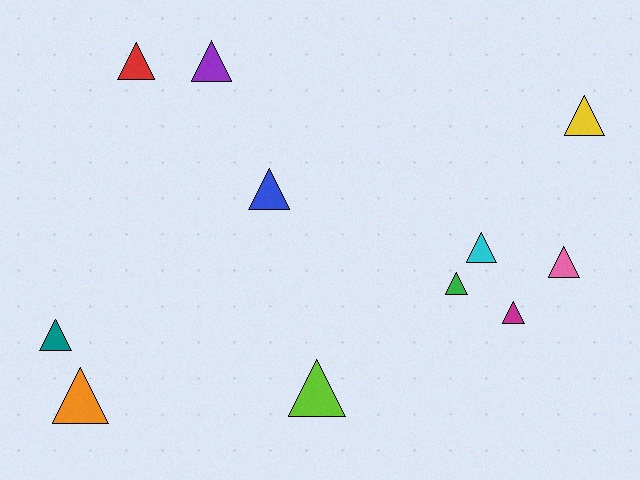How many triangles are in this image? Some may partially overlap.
There are 11 triangles.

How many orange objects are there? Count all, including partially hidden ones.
There is 1 orange object.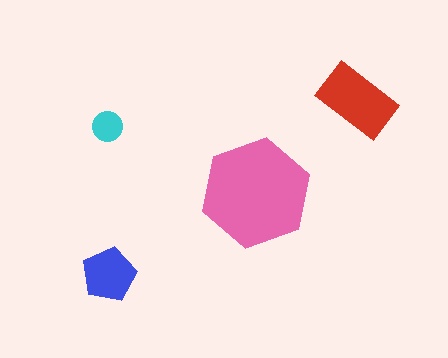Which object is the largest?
The pink hexagon.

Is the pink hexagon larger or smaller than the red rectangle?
Larger.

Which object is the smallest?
The cyan circle.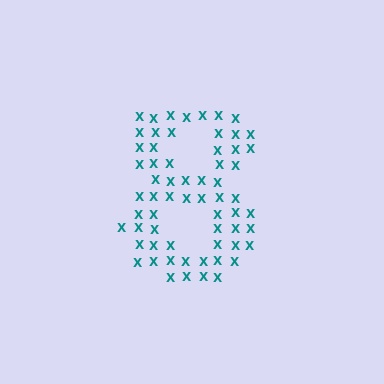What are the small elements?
The small elements are letter X's.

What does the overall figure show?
The overall figure shows the digit 8.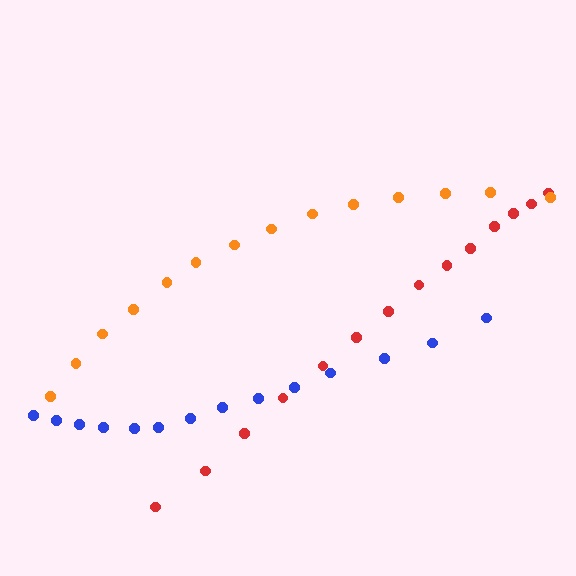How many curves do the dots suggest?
There are 3 distinct paths.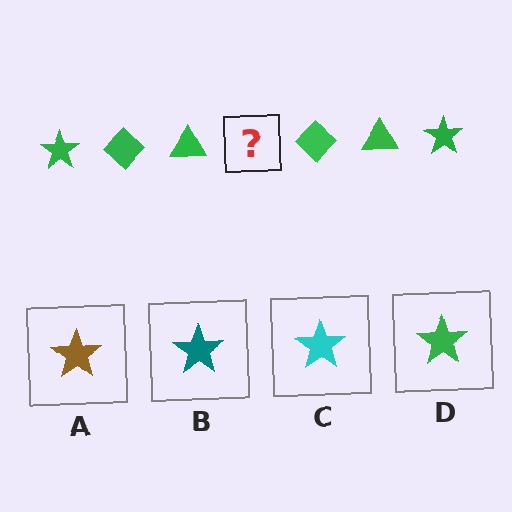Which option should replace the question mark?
Option D.